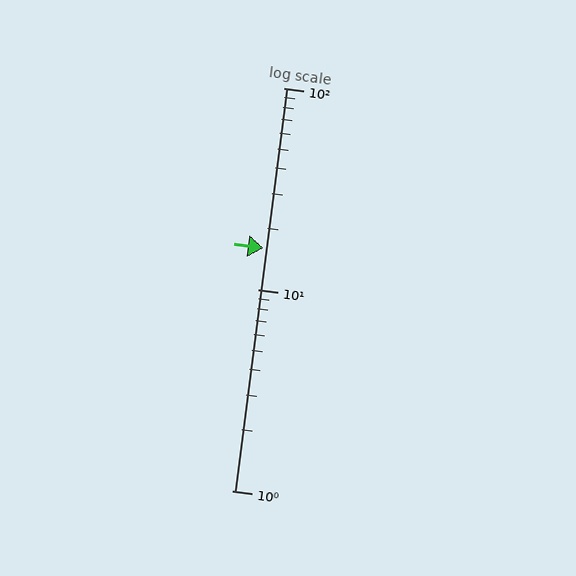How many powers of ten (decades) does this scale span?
The scale spans 2 decades, from 1 to 100.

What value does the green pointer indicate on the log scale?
The pointer indicates approximately 16.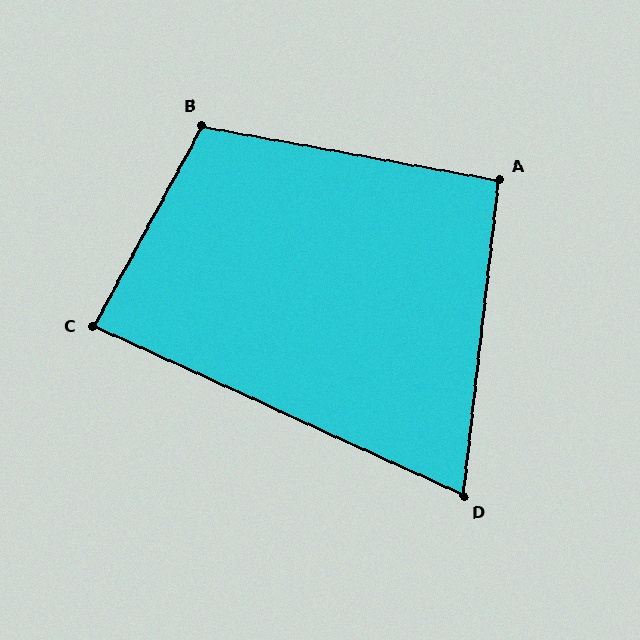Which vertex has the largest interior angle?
B, at approximately 108 degrees.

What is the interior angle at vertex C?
Approximately 86 degrees (approximately right).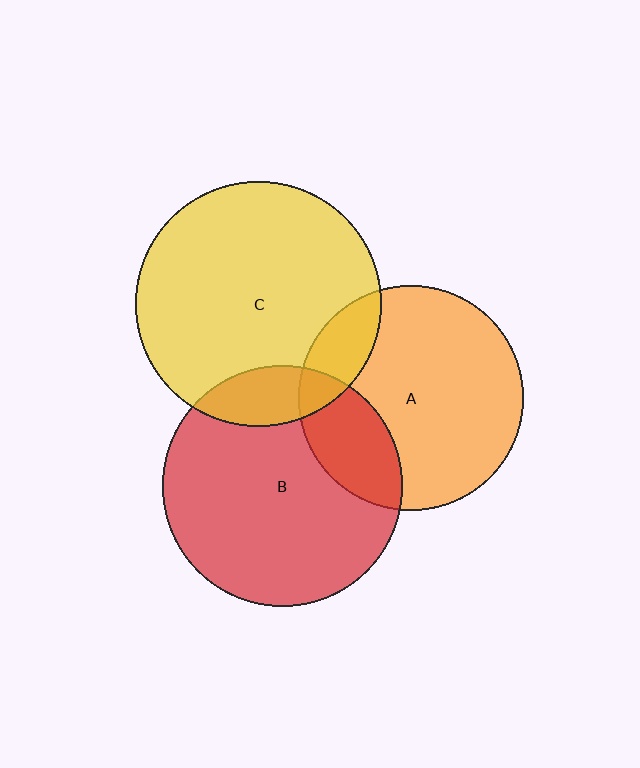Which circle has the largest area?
Circle C (yellow).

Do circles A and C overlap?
Yes.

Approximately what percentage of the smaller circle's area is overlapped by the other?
Approximately 15%.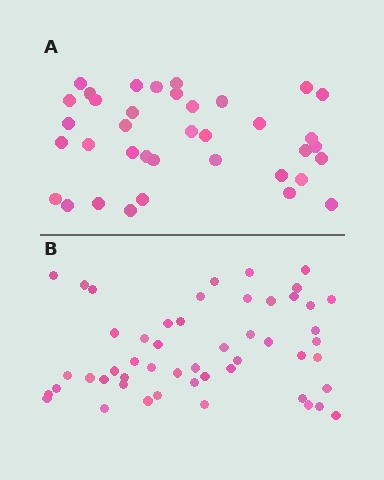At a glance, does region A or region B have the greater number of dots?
Region B (the bottom region) has more dots.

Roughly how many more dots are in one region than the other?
Region B has approximately 15 more dots than region A.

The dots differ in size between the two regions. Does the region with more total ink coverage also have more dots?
No. Region A has more total ink coverage because its dots are larger, but region B actually contains more individual dots. Total area can be misleading — the number of items is what matters here.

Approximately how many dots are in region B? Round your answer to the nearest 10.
About 50 dots. (The exact count is 51, which rounds to 50.)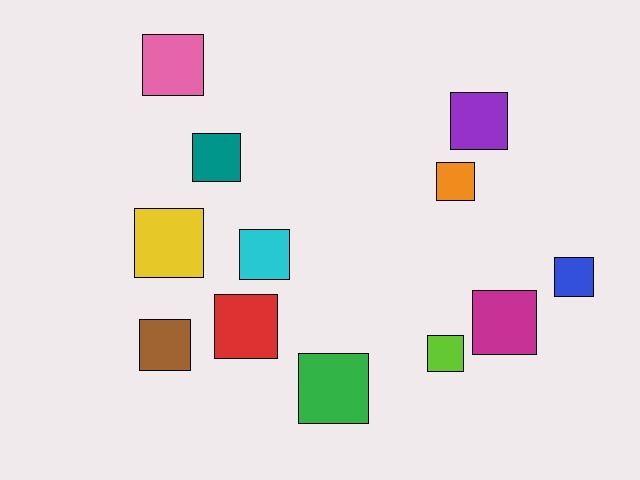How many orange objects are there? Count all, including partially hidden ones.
There is 1 orange object.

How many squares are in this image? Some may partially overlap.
There are 12 squares.